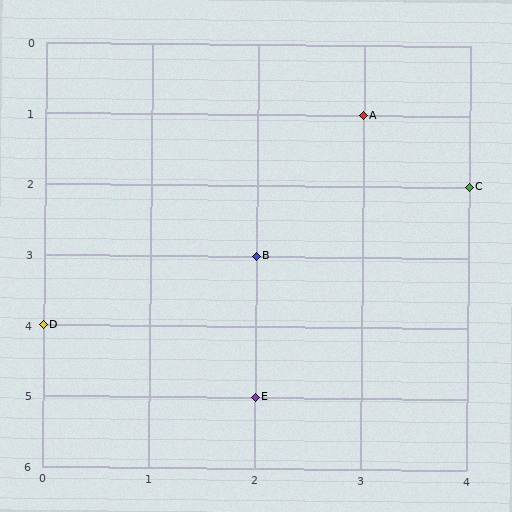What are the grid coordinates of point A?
Point A is at grid coordinates (3, 1).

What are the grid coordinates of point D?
Point D is at grid coordinates (0, 4).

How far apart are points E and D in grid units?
Points E and D are 2 columns and 1 row apart (about 2.2 grid units diagonally).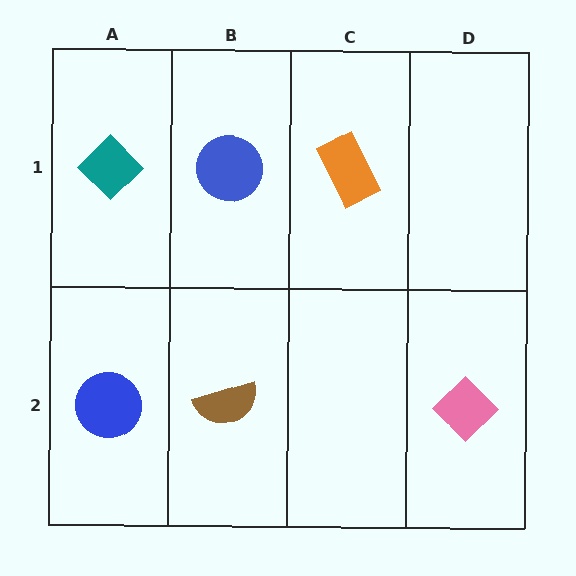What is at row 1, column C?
An orange rectangle.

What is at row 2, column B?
A brown semicircle.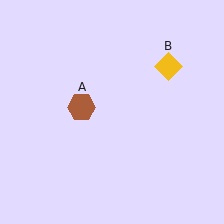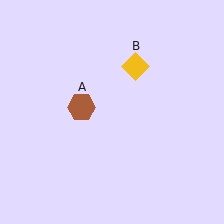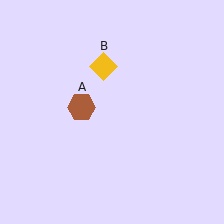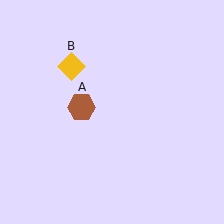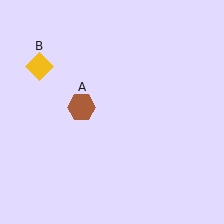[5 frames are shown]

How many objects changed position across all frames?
1 object changed position: yellow diamond (object B).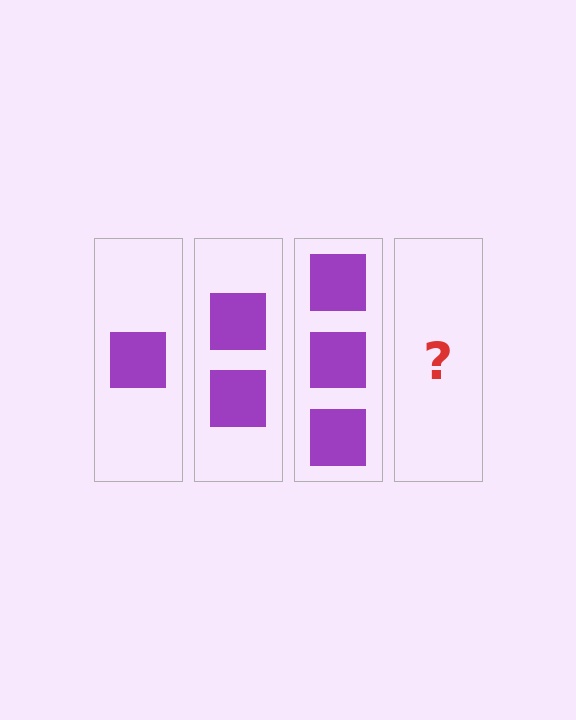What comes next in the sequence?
The next element should be 4 squares.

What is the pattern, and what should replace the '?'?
The pattern is that each step adds one more square. The '?' should be 4 squares.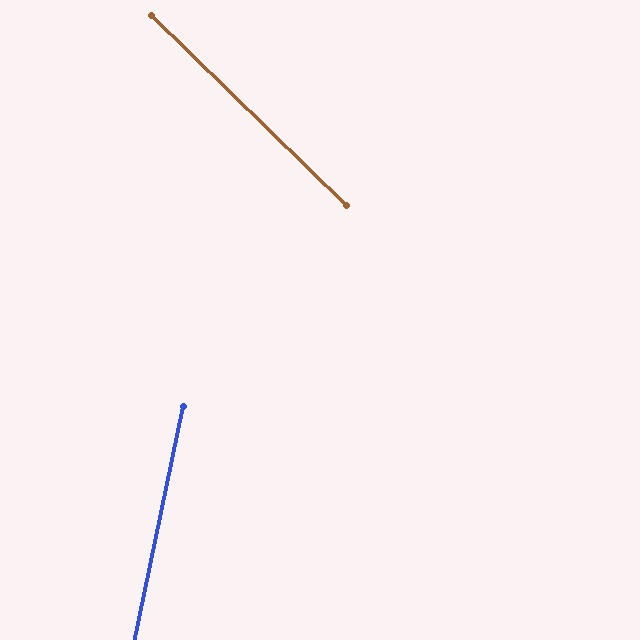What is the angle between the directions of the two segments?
Approximately 57 degrees.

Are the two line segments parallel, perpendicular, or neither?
Neither parallel nor perpendicular — they differ by about 57°.